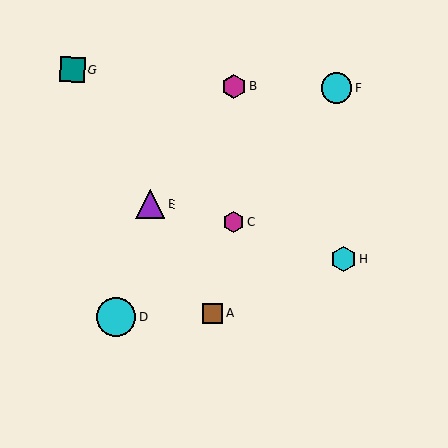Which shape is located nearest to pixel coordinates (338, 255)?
The cyan hexagon (labeled H) at (343, 259) is nearest to that location.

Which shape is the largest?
The cyan circle (labeled D) is the largest.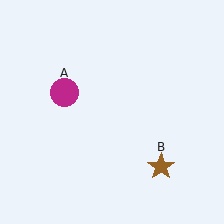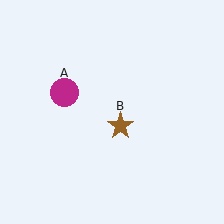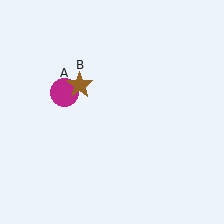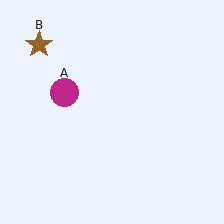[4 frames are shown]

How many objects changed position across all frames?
1 object changed position: brown star (object B).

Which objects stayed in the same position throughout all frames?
Magenta circle (object A) remained stationary.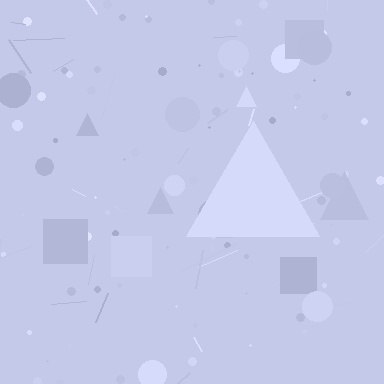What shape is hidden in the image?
A triangle is hidden in the image.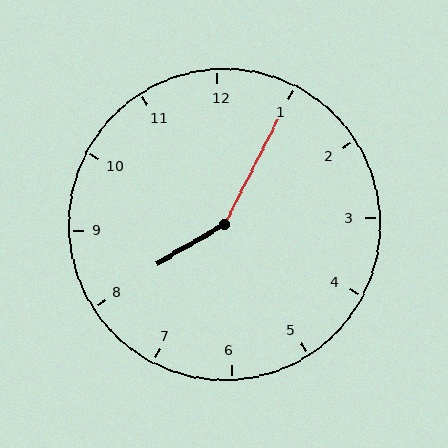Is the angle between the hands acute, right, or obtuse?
It is obtuse.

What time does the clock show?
8:05.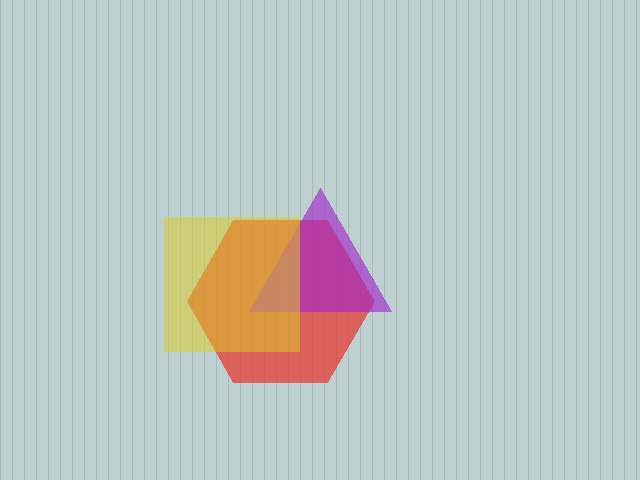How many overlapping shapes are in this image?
There are 3 overlapping shapes in the image.